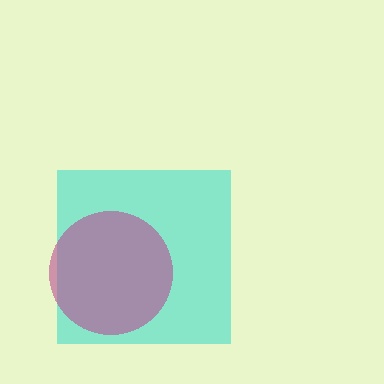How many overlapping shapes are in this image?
There are 2 overlapping shapes in the image.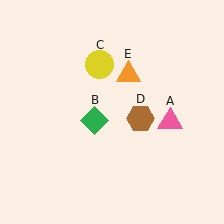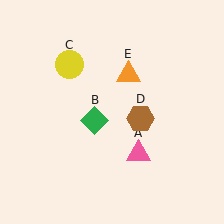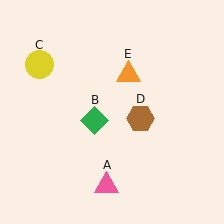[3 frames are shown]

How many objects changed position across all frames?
2 objects changed position: pink triangle (object A), yellow circle (object C).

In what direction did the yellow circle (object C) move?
The yellow circle (object C) moved left.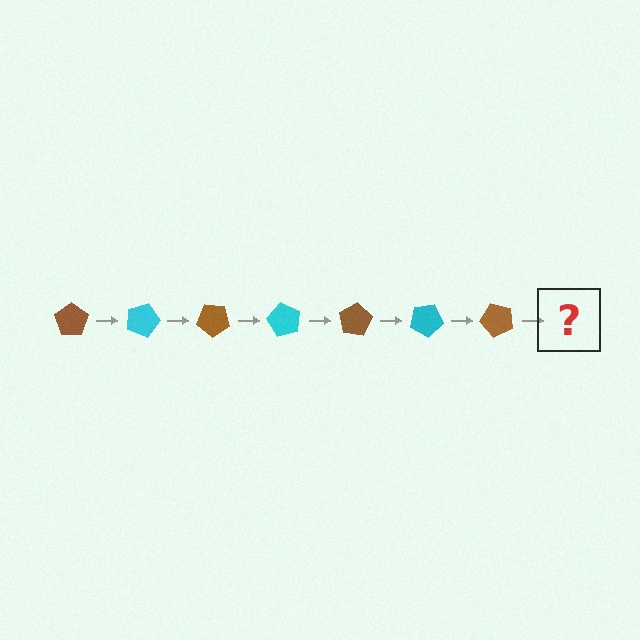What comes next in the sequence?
The next element should be a cyan pentagon, rotated 140 degrees from the start.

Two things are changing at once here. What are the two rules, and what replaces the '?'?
The two rules are that it rotates 20 degrees each step and the color cycles through brown and cyan. The '?' should be a cyan pentagon, rotated 140 degrees from the start.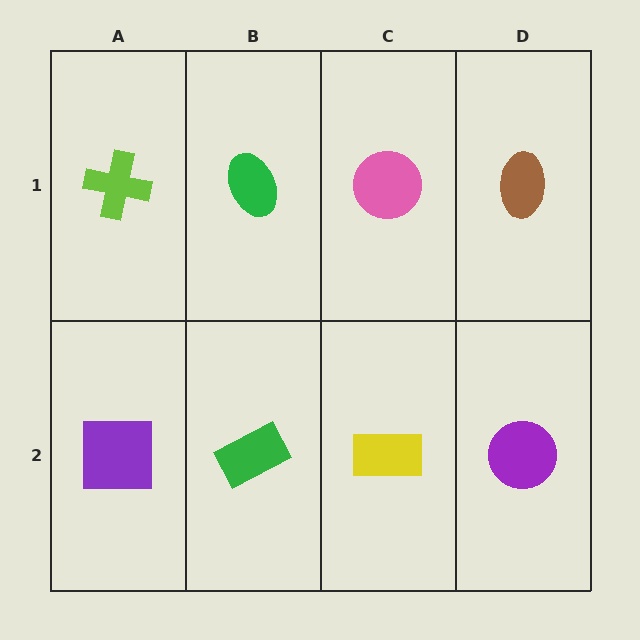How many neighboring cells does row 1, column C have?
3.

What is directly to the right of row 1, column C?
A brown ellipse.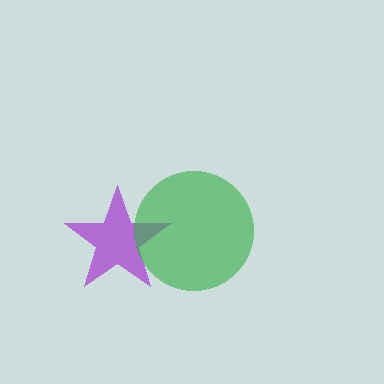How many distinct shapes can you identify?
There are 2 distinct shapes: a purple star, a green circle.